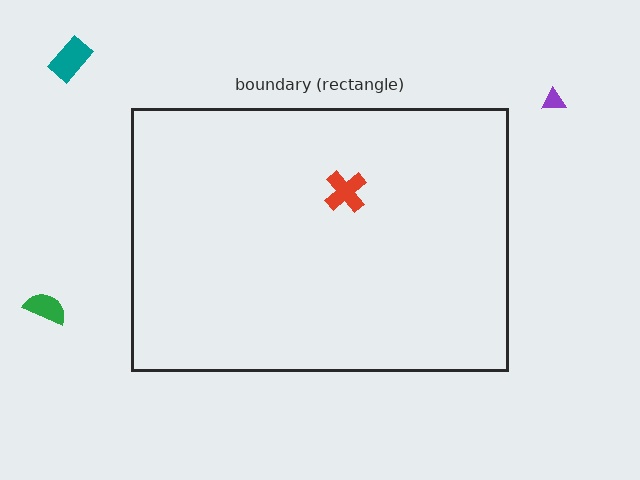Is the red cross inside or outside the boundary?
Inside.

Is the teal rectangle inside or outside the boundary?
Outside.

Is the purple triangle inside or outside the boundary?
Outside.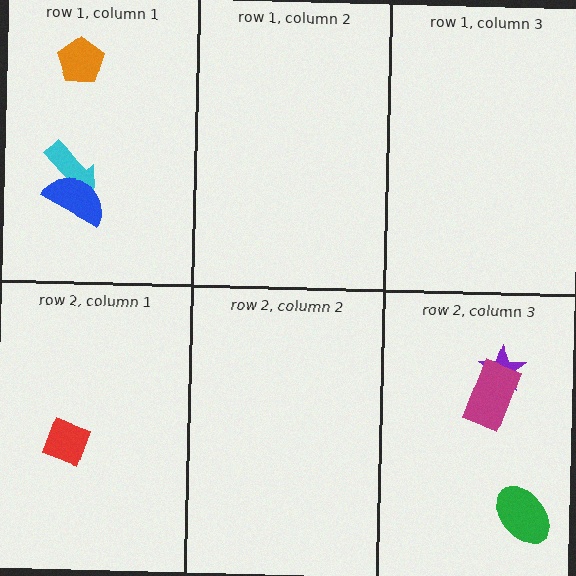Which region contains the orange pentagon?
The row 1, column 1 region.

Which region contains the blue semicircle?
The row 1, column 1 region.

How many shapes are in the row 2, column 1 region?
1.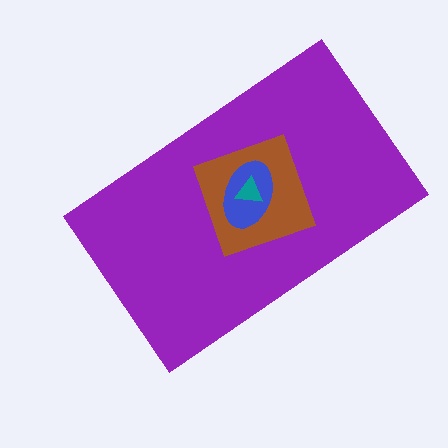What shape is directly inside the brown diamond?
The blue ellipse.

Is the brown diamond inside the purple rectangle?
Yes.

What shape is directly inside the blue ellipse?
The teal triangle.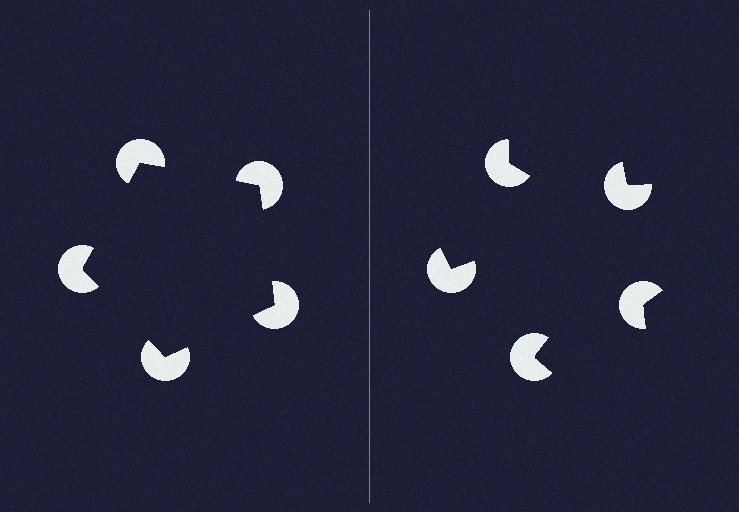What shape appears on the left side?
An illusory pentagon.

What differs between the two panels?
The pac-man discs are positioned identically on both sides; only the wedge orientations differ. On the left they align to a pentagon; on the right they are misaligned.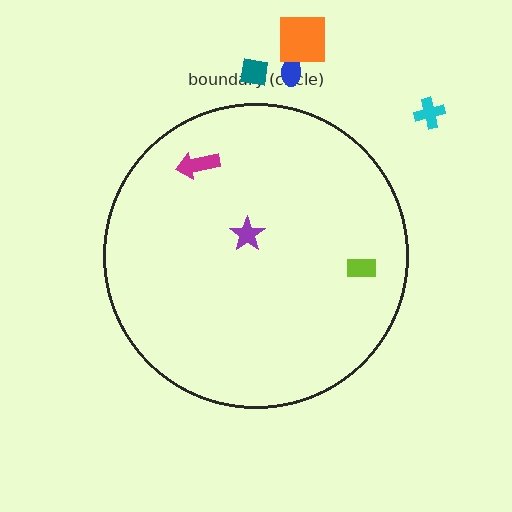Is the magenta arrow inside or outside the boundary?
Inside.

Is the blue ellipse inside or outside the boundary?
Outside.